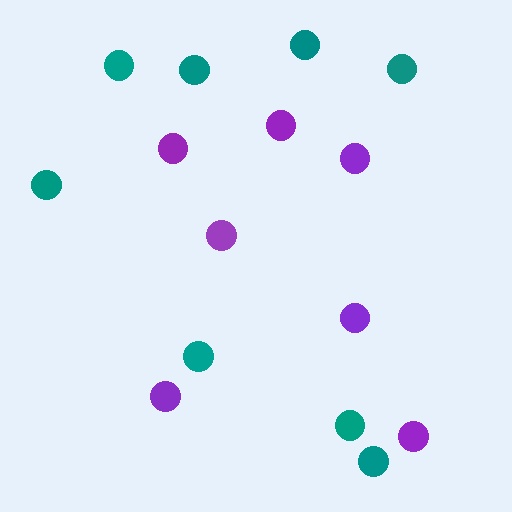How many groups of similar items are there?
There are 2 groups: one group of teal circles (8) and one group of purple circles (7).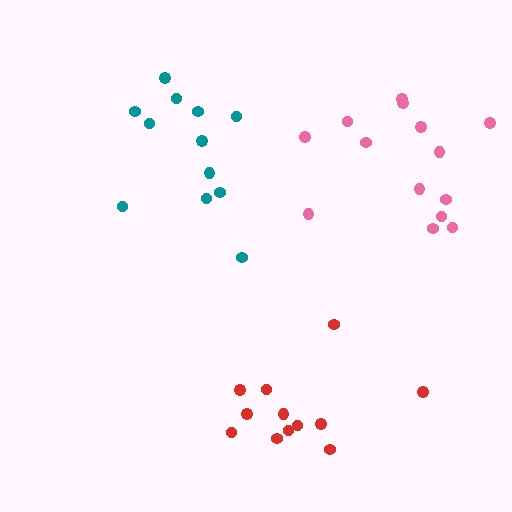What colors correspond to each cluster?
The clusters are colored: teal, red, pink.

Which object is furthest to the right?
The pink cluster is rightmost.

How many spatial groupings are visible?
There are 3 spatial groupings.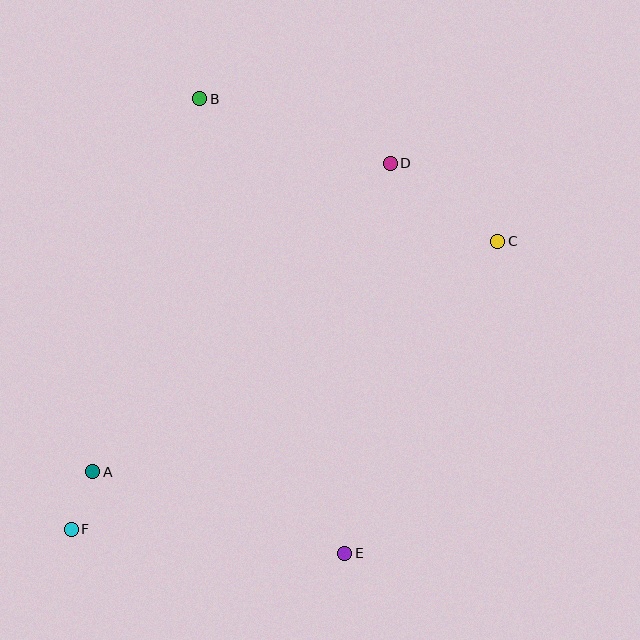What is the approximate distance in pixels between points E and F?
The distance between E and F is approximately 274 pixels.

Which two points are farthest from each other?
Points C and F are farthest from each other.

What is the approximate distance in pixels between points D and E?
The distance between D and E is approximately 393 pixels.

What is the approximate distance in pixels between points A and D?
The distance between A and D is approximately 429 pixels.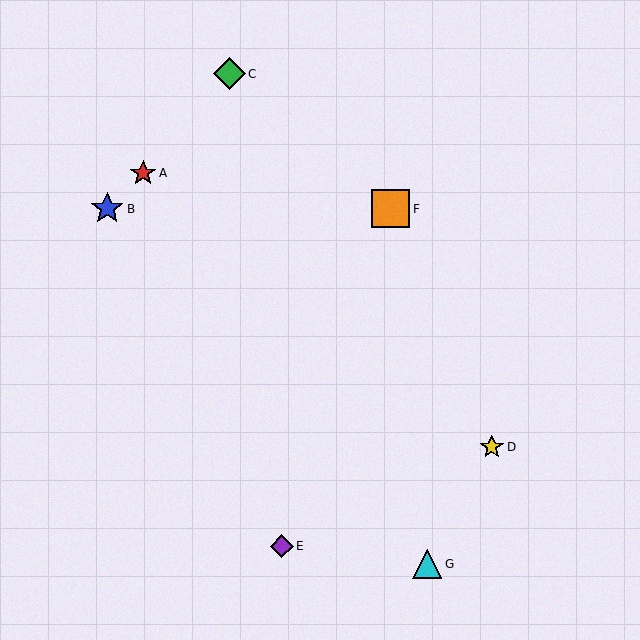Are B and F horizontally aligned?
Yes, both are at y≈208.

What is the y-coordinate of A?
Object A is at y≈173.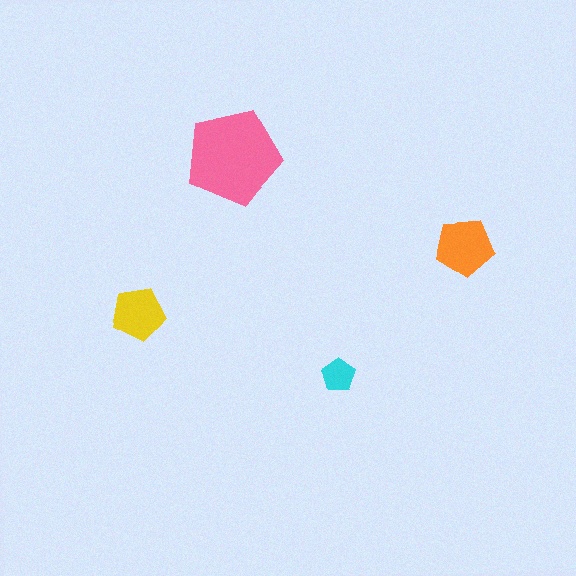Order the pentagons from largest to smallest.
the pink one, the orange one, the yellow one, the cyan one.